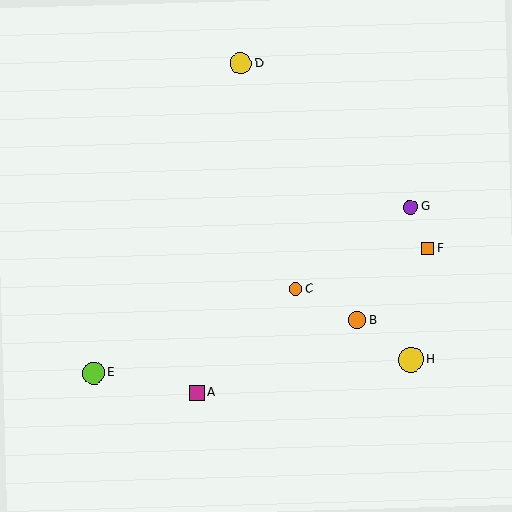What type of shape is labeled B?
Shape B is an orange circle.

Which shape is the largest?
The yellow circle (labeled H) is the largest.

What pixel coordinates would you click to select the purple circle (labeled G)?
Click at (410, 207) to select the purple circle G.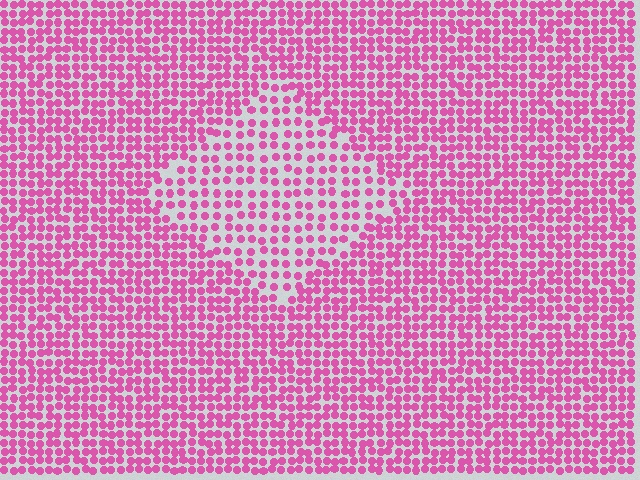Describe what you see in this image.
The image contains small pink elements arranged at two different densities. A diamond-shaped region is visible where the elements are less densely packed than the surrounding area.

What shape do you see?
I see a diamond.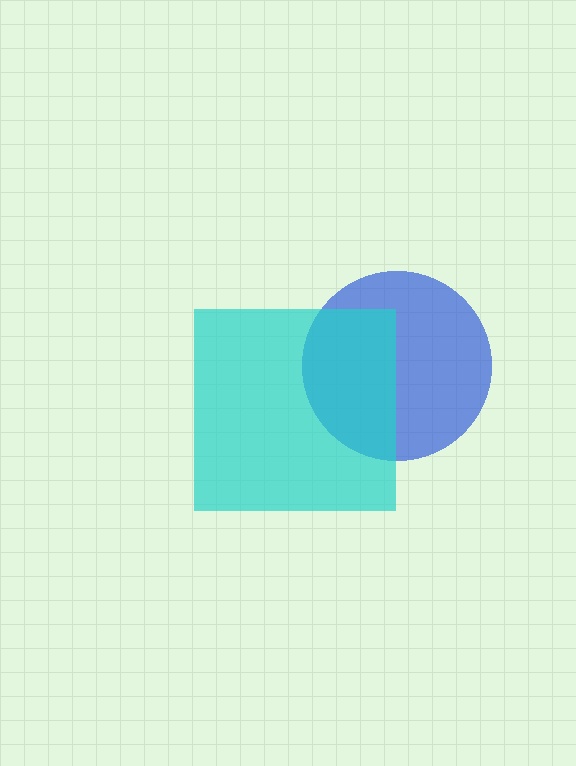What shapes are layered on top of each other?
The layered shapes are: a blue circle, a cyan square.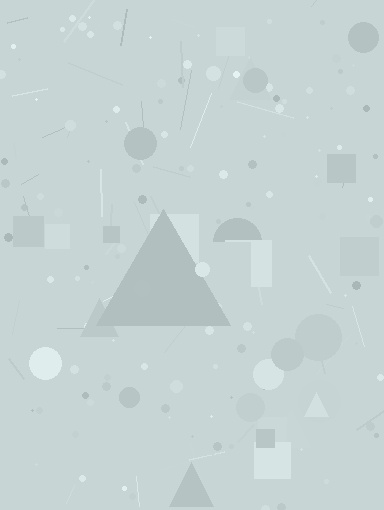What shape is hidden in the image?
A triangle is hidden in the image.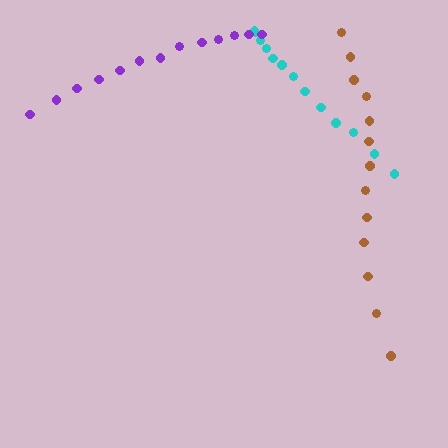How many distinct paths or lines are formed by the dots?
There are 3 distinct paths.